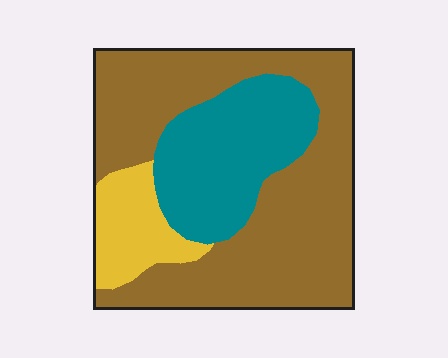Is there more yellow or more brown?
Brown.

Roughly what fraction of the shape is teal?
Teal covers around 25% of the shape.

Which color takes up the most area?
Brown, at roughly 60%.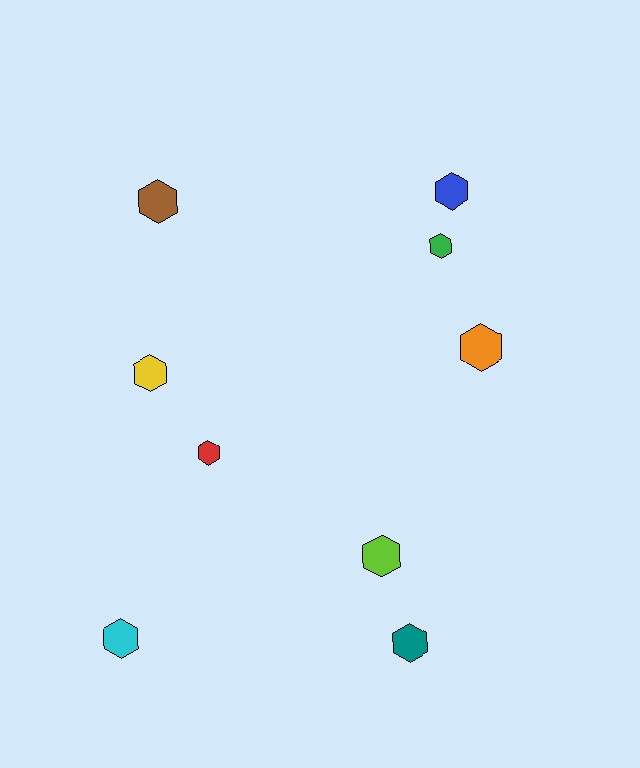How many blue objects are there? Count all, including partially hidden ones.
There is 1 blue object.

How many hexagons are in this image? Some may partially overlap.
There are 9 hexagons.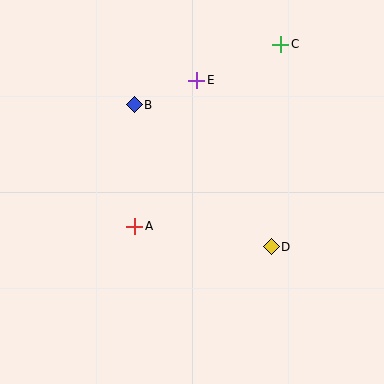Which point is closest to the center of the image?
Point A at (135, 226) is closest to the center.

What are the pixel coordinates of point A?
Point A is at (135, 226).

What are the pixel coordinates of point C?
Point C is at (281, 44).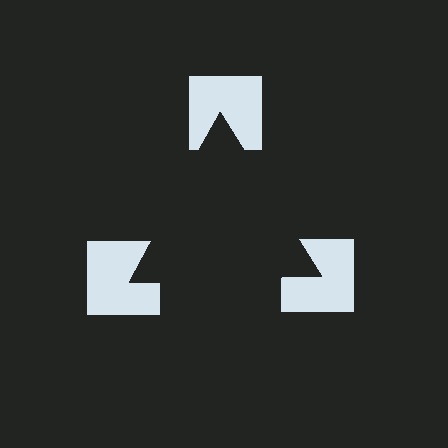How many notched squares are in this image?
There are 3 — one at each vertex of the illusory triangle.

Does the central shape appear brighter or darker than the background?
It typically appears slightly darker than the background, even though no actual brightness change is drawn.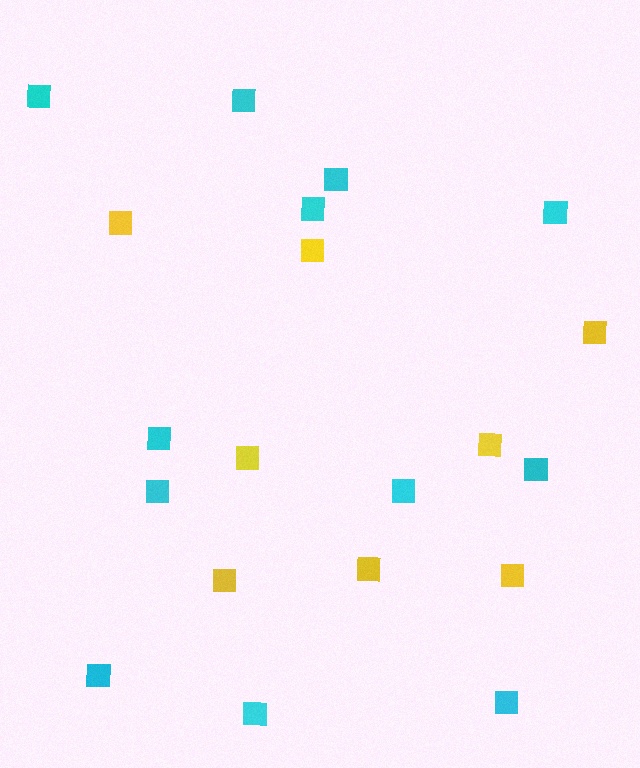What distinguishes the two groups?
There are 2 groups: one group of yellow squares (8) and one group of cyan squares (12).